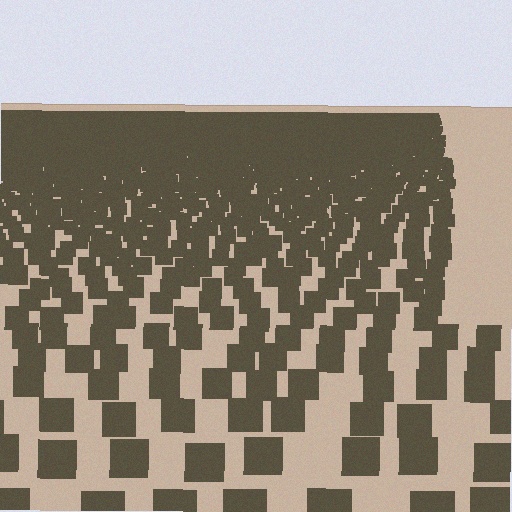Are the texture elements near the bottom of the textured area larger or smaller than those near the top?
Larger. Near the bottom, elements are closer to the viewer and appear at a bigger on-screen size.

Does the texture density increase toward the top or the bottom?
Density increases toward the top.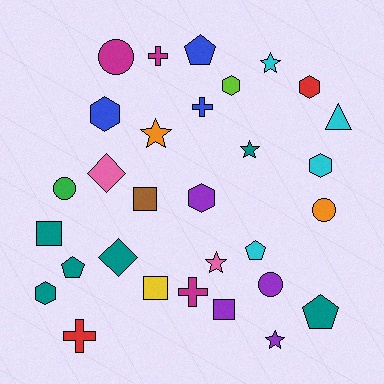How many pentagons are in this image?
There are 4 pentagons.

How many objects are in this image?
There are 30 objects.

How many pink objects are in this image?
There are 2 pink objects.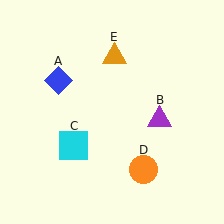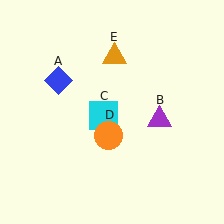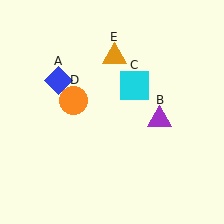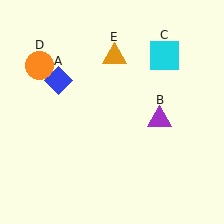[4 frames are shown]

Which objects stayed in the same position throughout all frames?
Blue diamond (object A) and purple triangle (object B) and orange triangle (object E) remained stationary.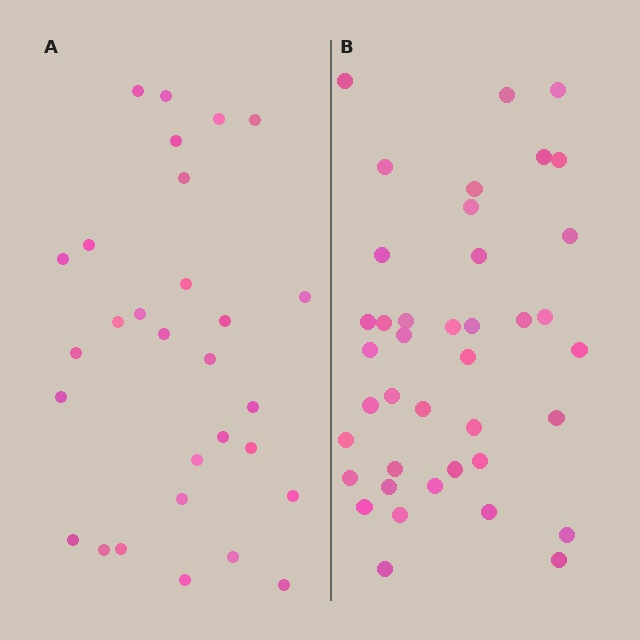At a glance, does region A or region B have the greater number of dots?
Region B (the right region) has more dots.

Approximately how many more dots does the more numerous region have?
Region B has roughly 12 or so more dots than region A.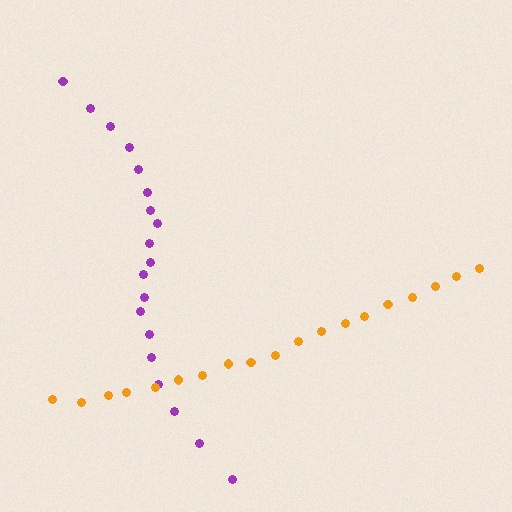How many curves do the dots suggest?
There are 2 distinct paths.